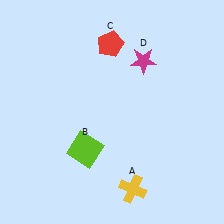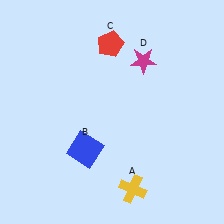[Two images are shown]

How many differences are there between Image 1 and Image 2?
There is 1 difference between the two images.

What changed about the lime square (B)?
In Image 1, B is lime. In Image 2, it changed to blue.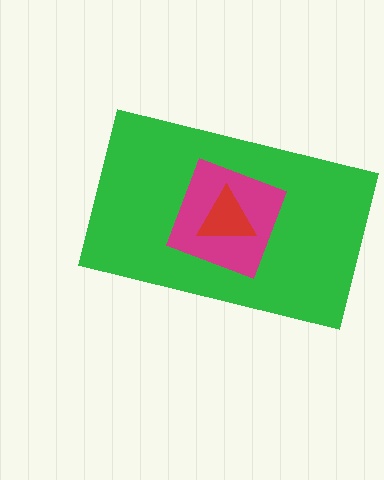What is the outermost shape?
The green rectangle.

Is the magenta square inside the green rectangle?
Yes.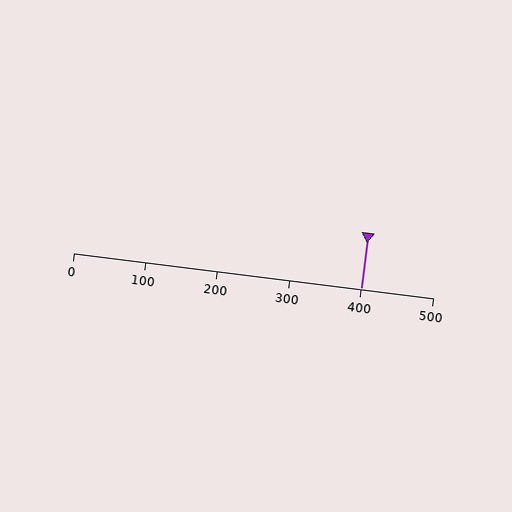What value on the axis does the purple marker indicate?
The marker indicates approximately 400.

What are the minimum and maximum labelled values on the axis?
The axis runs from 0 to 500.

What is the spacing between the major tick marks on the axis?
The major ticks are spaced 100 apart.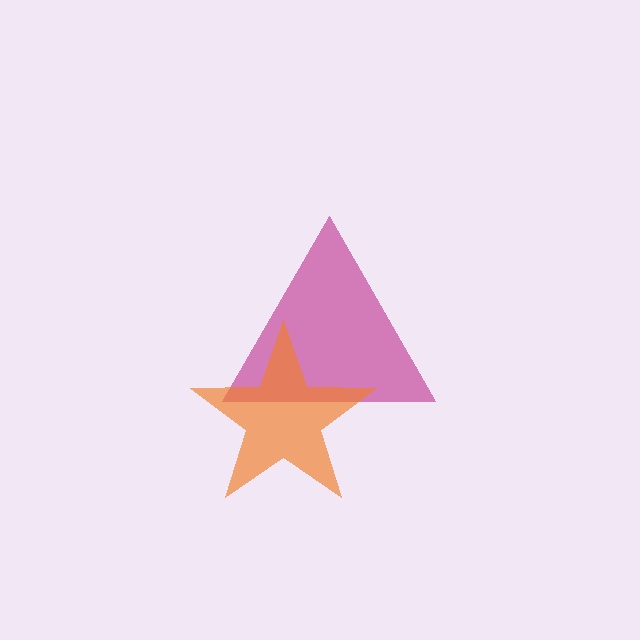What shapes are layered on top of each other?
The layered shapes are: a magenta triangle, an orange star.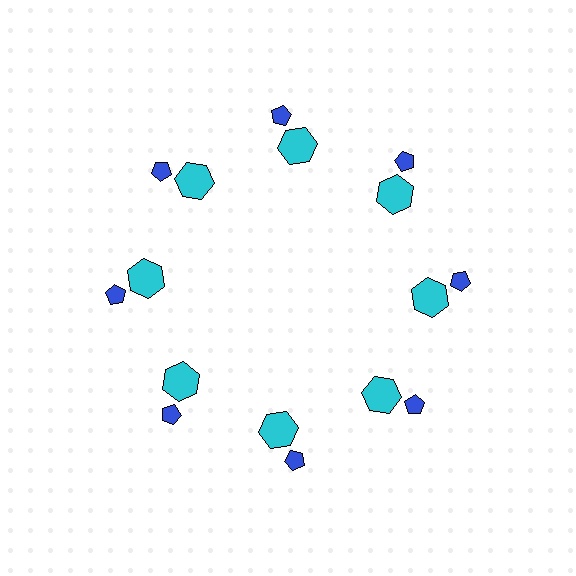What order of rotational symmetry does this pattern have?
This pattern has 8-fold rotational symmetry.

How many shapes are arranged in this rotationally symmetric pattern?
There are 16 shapes, arranged in 8 groups of 2.